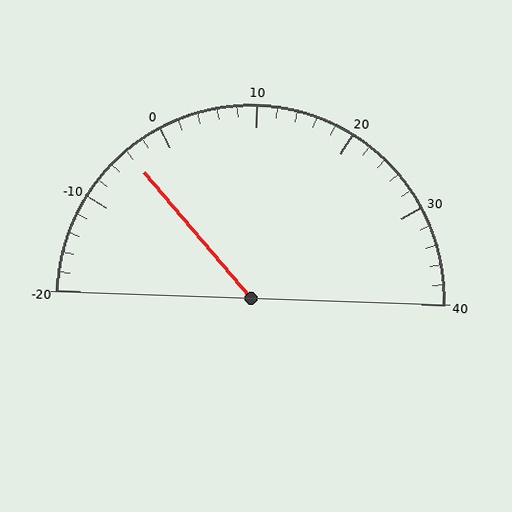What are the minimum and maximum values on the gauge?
The gauge ranges from -20 to 40.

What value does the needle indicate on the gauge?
The needle indicates approximately -4.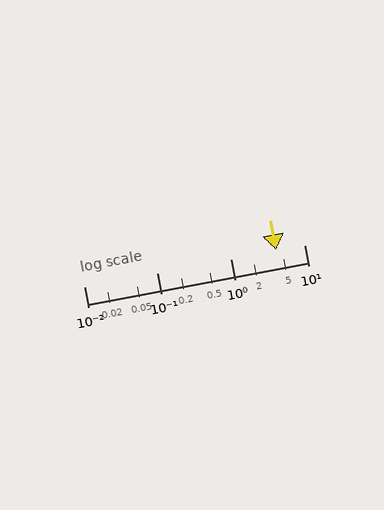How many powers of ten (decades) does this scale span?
The scale spans 3 decades, from 0.01 to 10.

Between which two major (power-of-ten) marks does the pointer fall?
The pointer is between 1 and 10.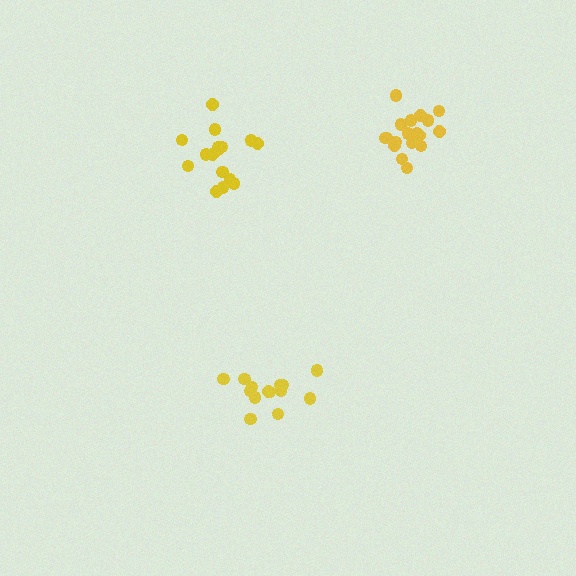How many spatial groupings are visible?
There are 3 spatial groupings.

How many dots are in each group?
Group 1: 14 dots, Group 2: 18 dots, Group 3: 16 dots (48 total).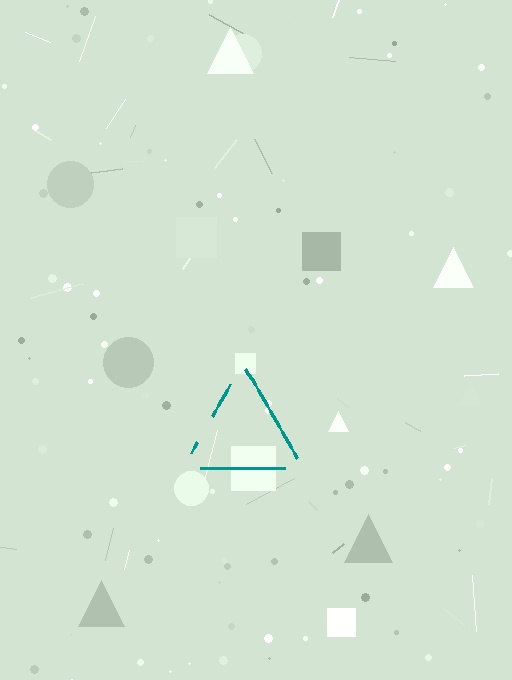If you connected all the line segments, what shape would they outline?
They would outline a triangle.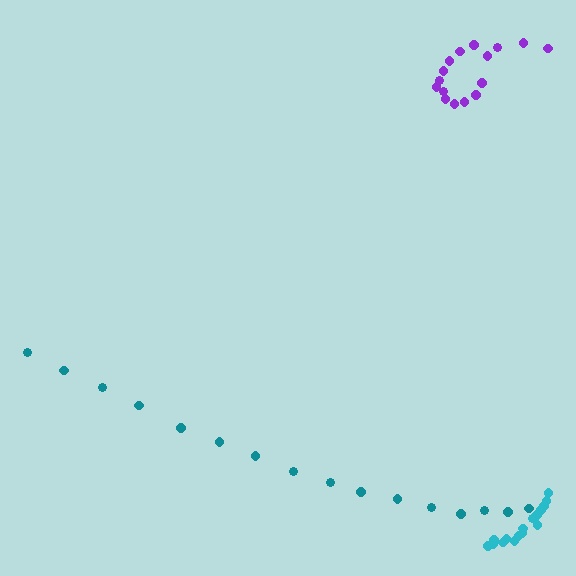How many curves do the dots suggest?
There are 3 distinct paths.